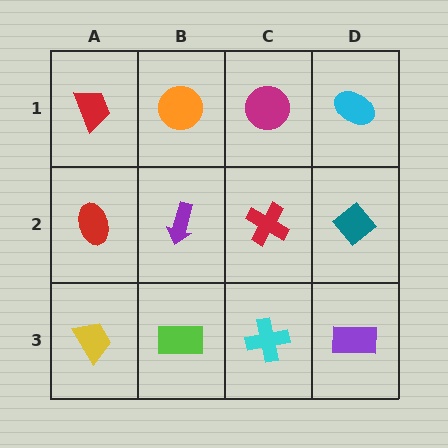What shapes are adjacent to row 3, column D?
A teal diamond (row 2, column D), a cyan cross (row 3, column C).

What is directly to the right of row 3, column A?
A lime rectangle.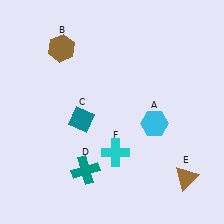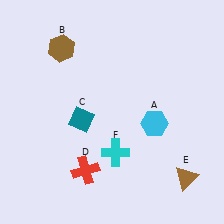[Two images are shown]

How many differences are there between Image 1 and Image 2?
There is 1 difference between the two images.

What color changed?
The cross (D) changed from teal in Image 1 to red in Image 2.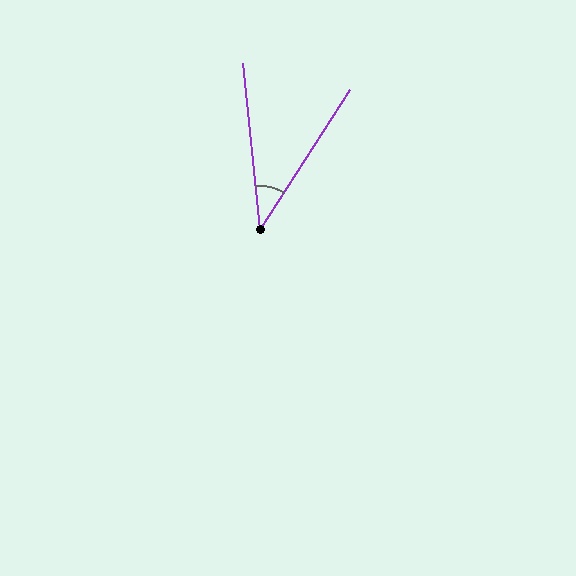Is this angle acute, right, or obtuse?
It is acute.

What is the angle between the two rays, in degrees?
Approximately 39 degrees.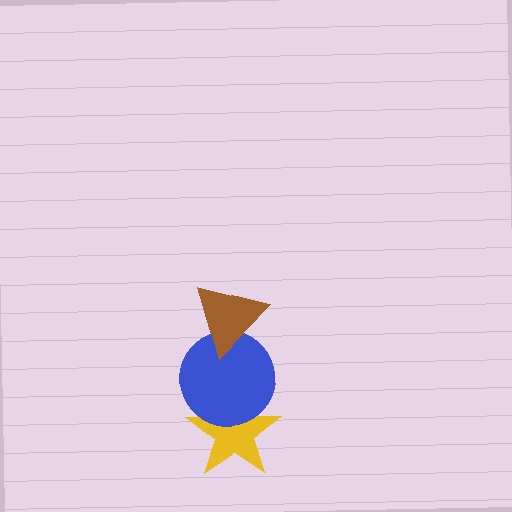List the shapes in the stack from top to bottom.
From top to bottom: the brown triangle, the blue circle, the yellow star.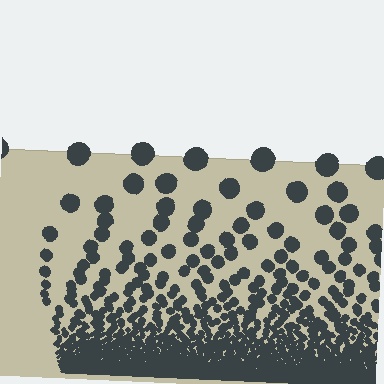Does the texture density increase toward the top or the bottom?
Density increases toward the bottom.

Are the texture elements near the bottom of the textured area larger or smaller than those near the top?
Smaller. The gradient is inverted — elements near the bottom are smaller and denser.